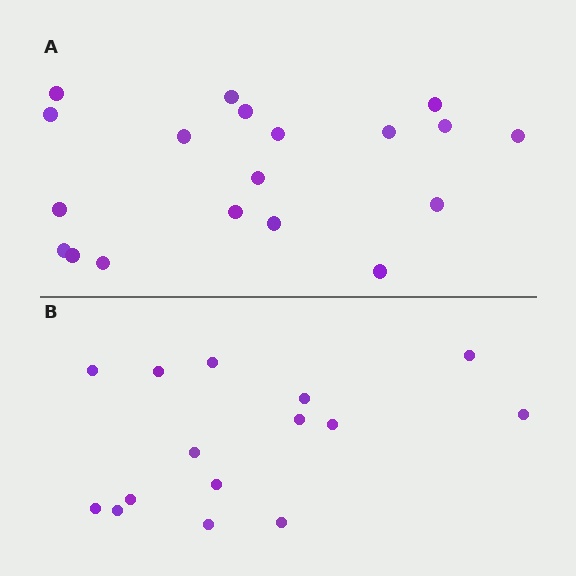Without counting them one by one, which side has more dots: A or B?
Region A (the top region) has more dots.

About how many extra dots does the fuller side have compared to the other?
Region A has about 4 more dots than region B.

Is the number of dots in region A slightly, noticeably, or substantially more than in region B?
Region A has noticeably more, but not dramatically so. The ratio is roughly 1.3 to 1.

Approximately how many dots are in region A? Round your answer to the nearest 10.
About 20 dots. (The exact count is 19, which rounds to 20.)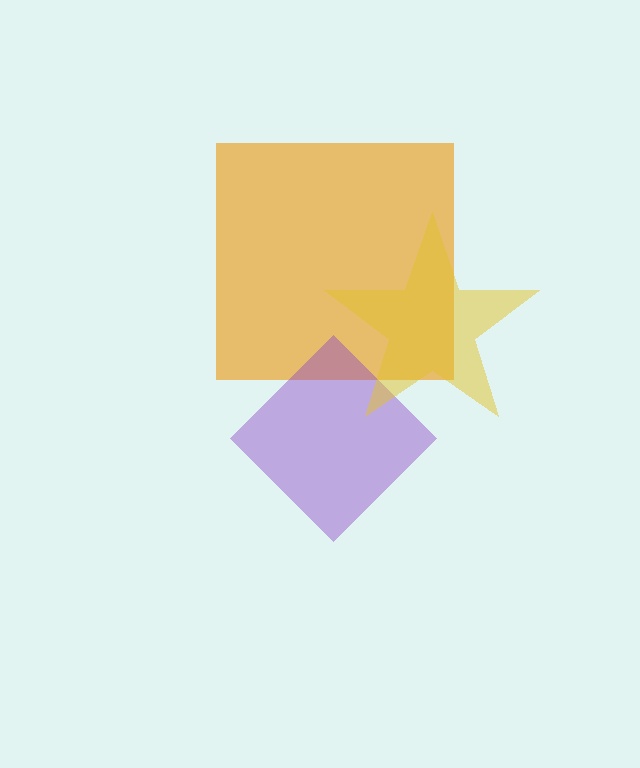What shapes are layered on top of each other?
The layered shapes are: an orange square, a purple diamond, a yellow star.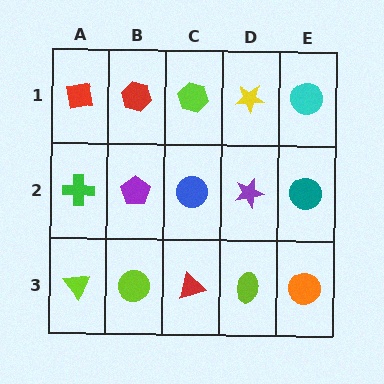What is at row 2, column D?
A purple star.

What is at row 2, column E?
A teal circle.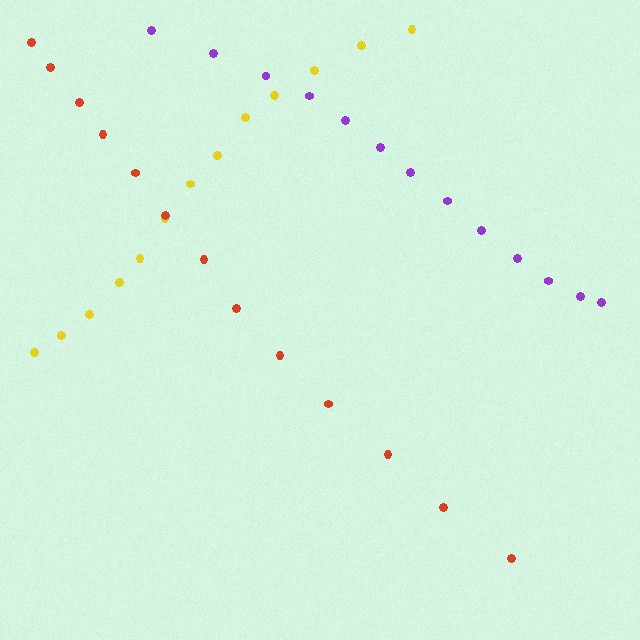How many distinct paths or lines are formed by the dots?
There are 3 distinct paths.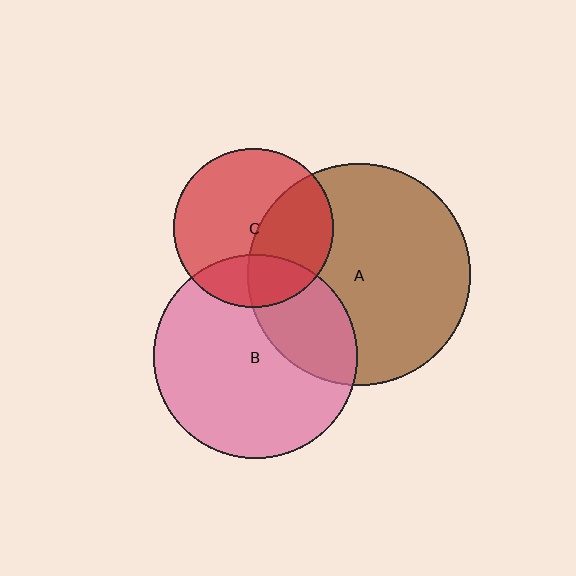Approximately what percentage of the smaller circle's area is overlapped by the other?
Approximately 25%.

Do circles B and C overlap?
Yes.